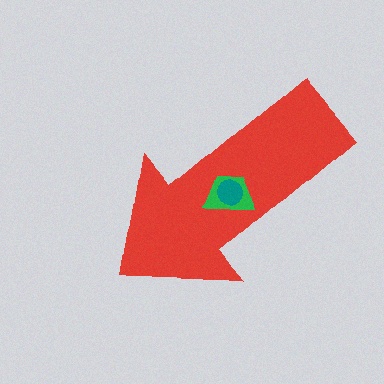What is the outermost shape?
The red arrow.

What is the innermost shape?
The teal circle.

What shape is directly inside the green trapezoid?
The teal circle.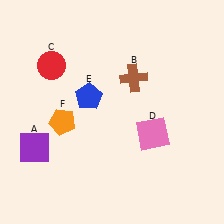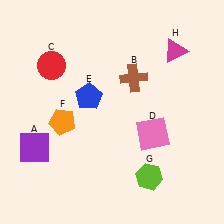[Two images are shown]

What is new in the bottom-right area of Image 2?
A lime hexagon (G) was added in the bottom-right area of Image 2.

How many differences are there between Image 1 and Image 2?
There are 2 differences between the two images.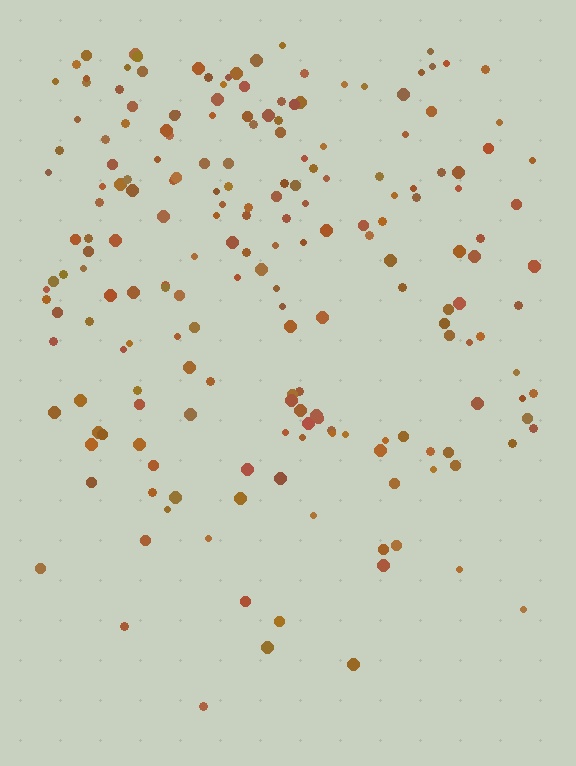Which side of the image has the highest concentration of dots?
The top.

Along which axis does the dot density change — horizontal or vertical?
Vertical.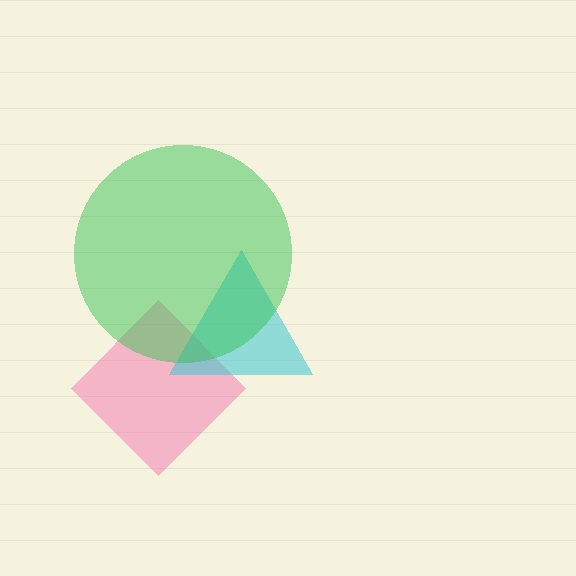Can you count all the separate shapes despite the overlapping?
Yes, there are 3 separate shapes.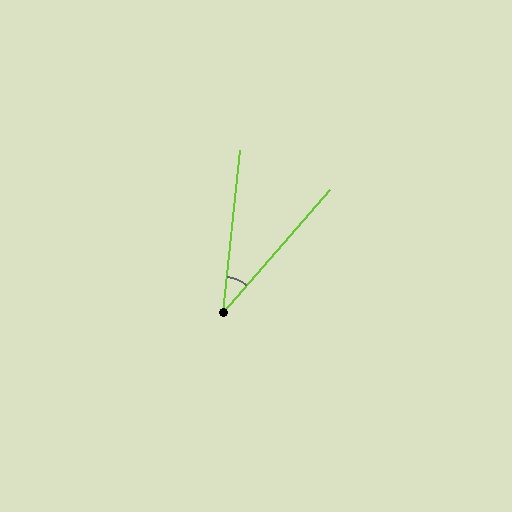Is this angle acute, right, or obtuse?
It is acute.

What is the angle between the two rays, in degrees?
Approximately 35 degrees.